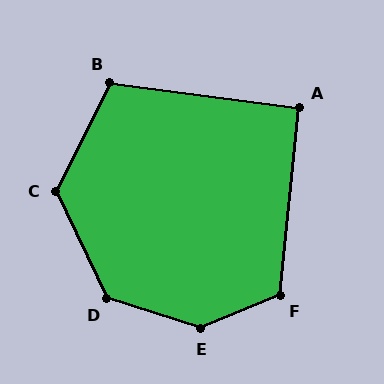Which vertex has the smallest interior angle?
A, at approximately 92 degrees.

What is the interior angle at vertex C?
Approximately 128 degrees (obtuse).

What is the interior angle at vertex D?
Approximately 133 degrees (obtuse).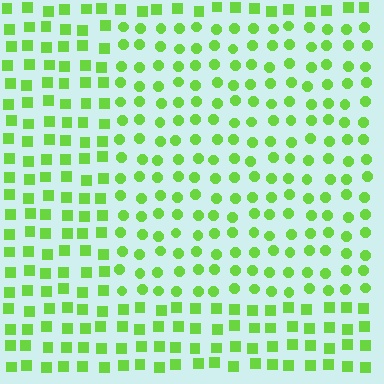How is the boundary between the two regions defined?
The boundary is defined by a change in element shape: circles inside vs. squares outside. All elements share the same color and spacing.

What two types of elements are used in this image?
The image uses circles inside the rectangle region and squares outside it.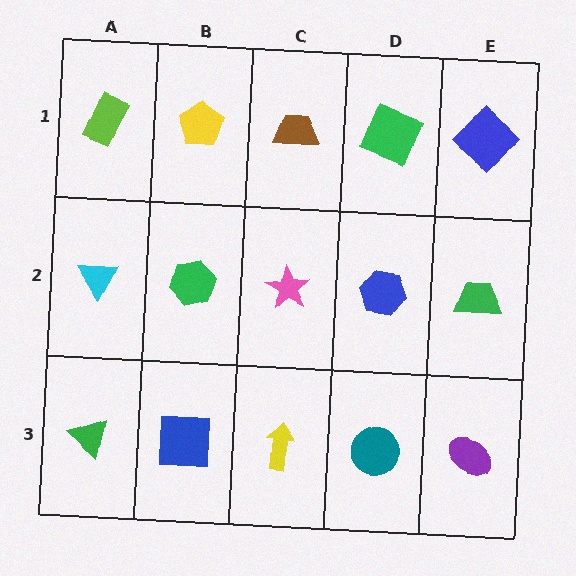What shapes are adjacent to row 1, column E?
A green trapezoid (row 2, column E), a green square (row 1, column D).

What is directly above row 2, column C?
A brown trapezoid.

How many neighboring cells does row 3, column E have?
2.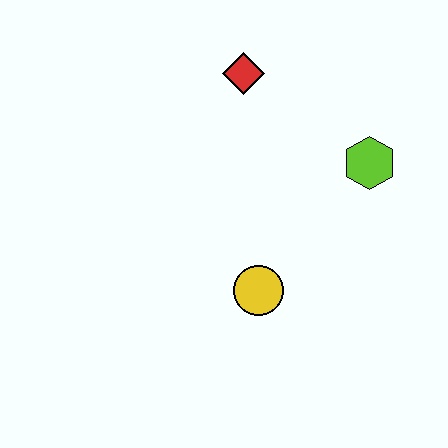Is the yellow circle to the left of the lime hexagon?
Yes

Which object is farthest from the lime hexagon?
The yellow circle is farthest from the lime hexagon.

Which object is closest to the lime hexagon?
The red diamond is closest to the lime hexagon.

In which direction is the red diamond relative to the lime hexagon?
The red diamond is to the left of the lime hexagon.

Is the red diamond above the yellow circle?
Yes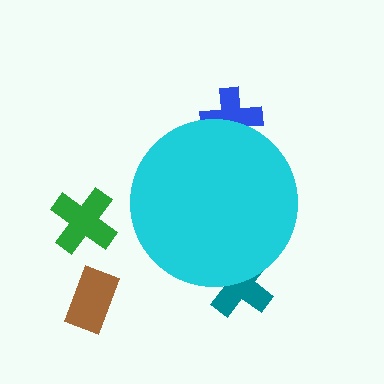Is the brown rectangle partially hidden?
No, the brown rectangle is fully visible.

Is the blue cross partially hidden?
Yes, the blue cross is partially hidden behind the cyan circle.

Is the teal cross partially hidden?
Yes, the teal cross is partially hidden behind the cyan circle.